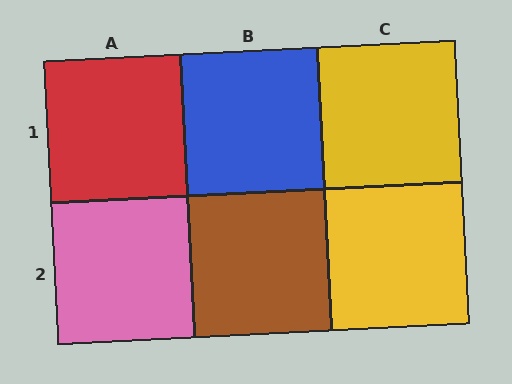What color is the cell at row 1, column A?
Red.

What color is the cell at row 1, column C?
Yellow.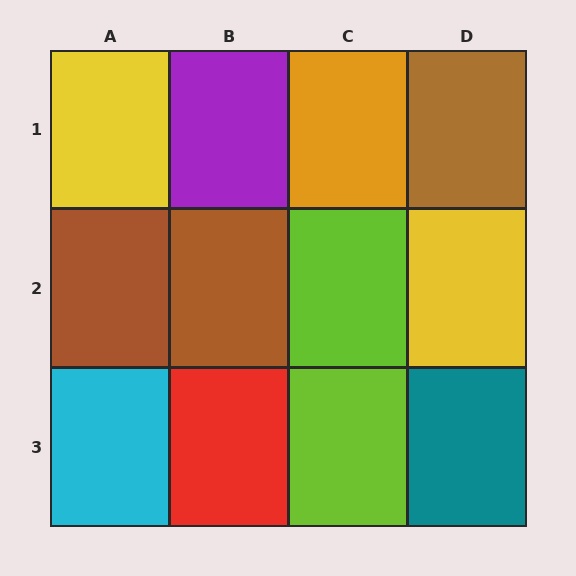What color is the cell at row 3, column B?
Red.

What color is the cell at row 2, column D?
Yellow.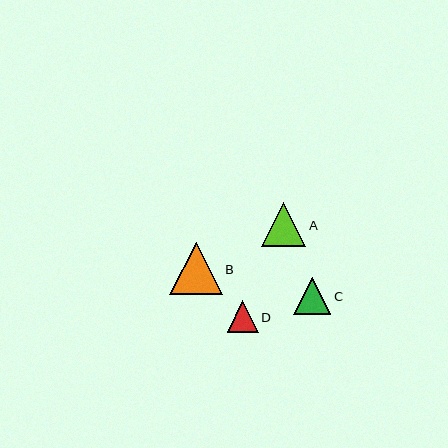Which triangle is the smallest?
Triangle D is the smallest with a size of approximately 31 pixels.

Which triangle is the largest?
Triangle B is the largest with a size of approximately 53 pixels.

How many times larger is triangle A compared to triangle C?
Triangle A is approximately 1.2 times the size of triangle C.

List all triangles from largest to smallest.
From largest to smallest: B, A, C, D.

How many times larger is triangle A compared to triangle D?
Triangle A is approximately 1.4 times the size of triangle D.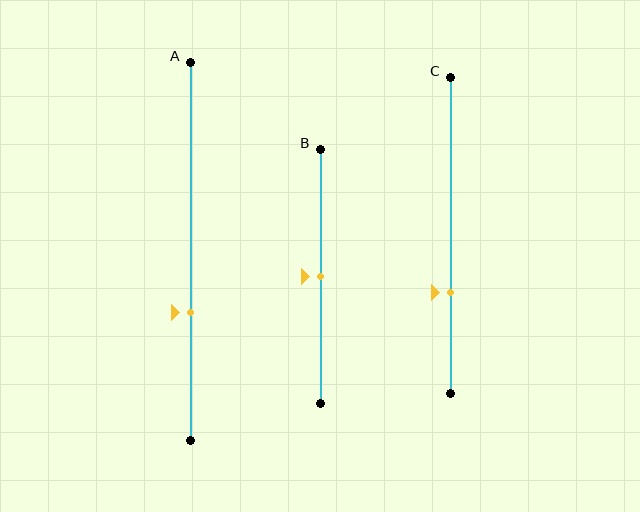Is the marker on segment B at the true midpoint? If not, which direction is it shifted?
Yes, the marker on segment B is at the true midpoint.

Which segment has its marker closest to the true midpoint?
Segment B has its marker closest to the true midpoint.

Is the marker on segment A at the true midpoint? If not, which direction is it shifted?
No, the marker on segment A is shifted downward by about 16% of the segment length.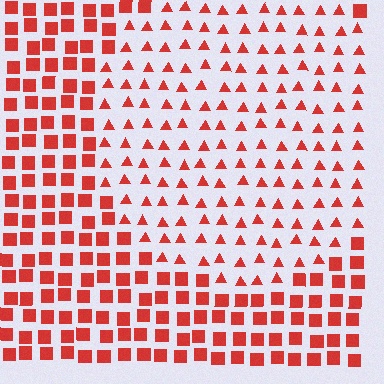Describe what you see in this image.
The image is filled with small red elements arranged in a uniform grid. A circle-shaped region contains triangles, while the surrounding area contains squares. The boundary is defined purely by the change in element shape.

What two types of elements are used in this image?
The image uses triangles inside the circle region and squares outside it.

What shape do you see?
I see a circle.